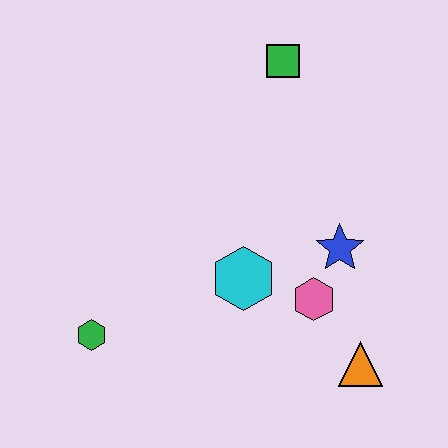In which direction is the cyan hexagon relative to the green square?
The cyan hexagon is below the green square.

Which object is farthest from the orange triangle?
The green square is farthest from the orange triangle.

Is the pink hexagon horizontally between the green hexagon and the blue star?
Yes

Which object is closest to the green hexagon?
The cyan hexagon is closest to the green hexagon.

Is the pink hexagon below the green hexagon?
No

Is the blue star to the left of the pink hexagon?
No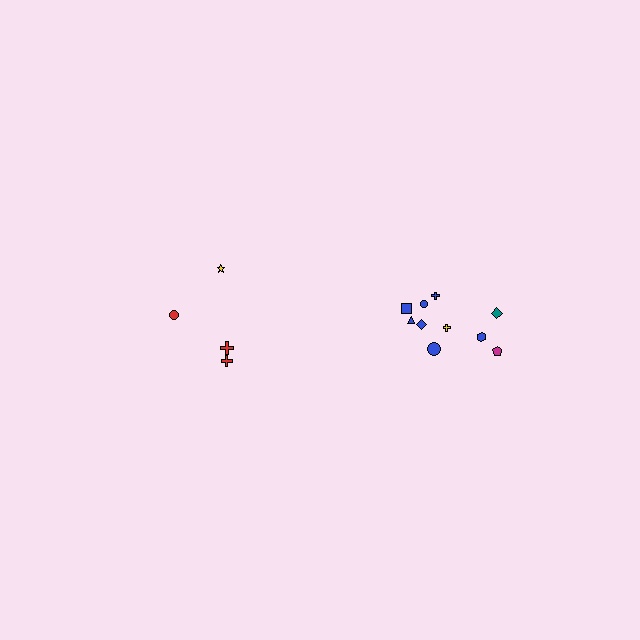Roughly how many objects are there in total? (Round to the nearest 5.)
Roughly 15 objects in total.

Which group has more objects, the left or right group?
The right group.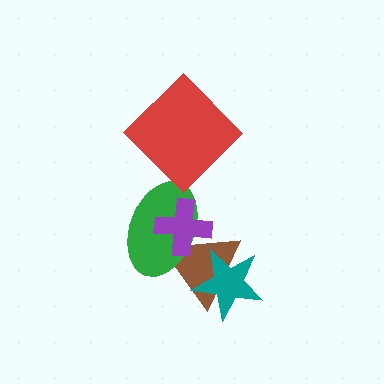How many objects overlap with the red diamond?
0 objects overlap with the red diamond.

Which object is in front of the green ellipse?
The purple cross is in front of the green ellipse.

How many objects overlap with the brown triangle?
3 objects overlap with the brown triangle.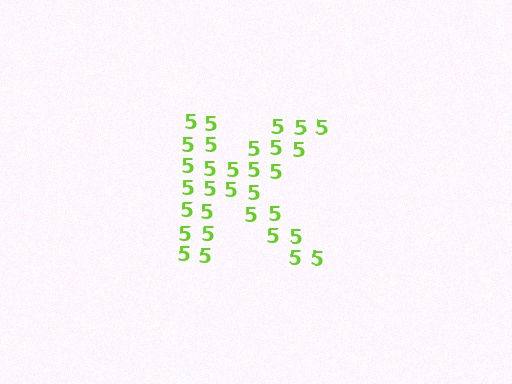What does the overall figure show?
The overall figure shows the letter K.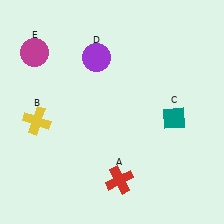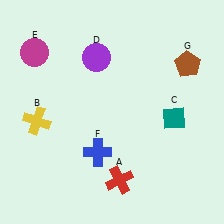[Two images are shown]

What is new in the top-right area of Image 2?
A brown pentagon (G) was added in the top-right area of Image 2.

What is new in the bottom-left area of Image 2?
A blue cross (F) was added in the bottom-left area of Image 2.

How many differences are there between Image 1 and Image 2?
There are 2 differences between the two images.